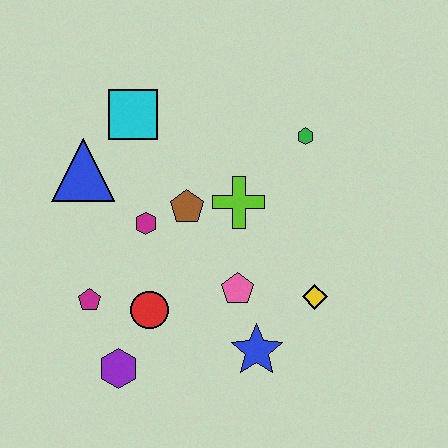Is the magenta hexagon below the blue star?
No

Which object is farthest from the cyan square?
The blue star is farthest from the cyan square.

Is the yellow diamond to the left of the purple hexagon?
No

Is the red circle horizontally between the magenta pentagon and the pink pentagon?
Yes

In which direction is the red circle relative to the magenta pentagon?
The red circle is to the right of the magenta pentagon.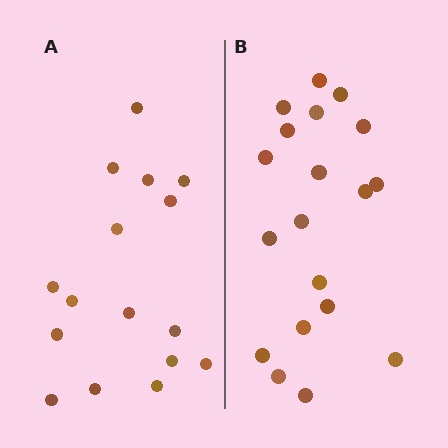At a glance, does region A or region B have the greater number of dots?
Region B (the right region) has more dots.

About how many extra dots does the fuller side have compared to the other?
Region B has just a few more — roughly 2 or 3 more dots than region A.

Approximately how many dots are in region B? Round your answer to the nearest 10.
About 20 dots. (The exact count is 19, which rounds to 20.)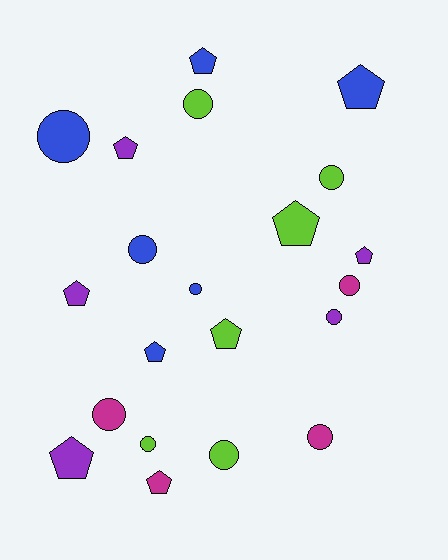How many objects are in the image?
There are 21 objects.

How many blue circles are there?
There are 3 blue circles.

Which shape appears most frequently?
Circle, with 11 objects.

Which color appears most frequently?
Blue, with 6 objects.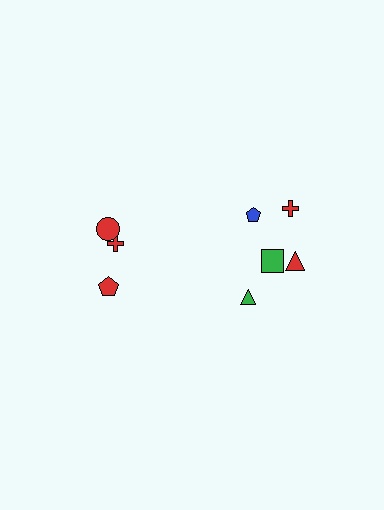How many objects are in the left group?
There are 3 objects.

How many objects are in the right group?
There are 5 objects.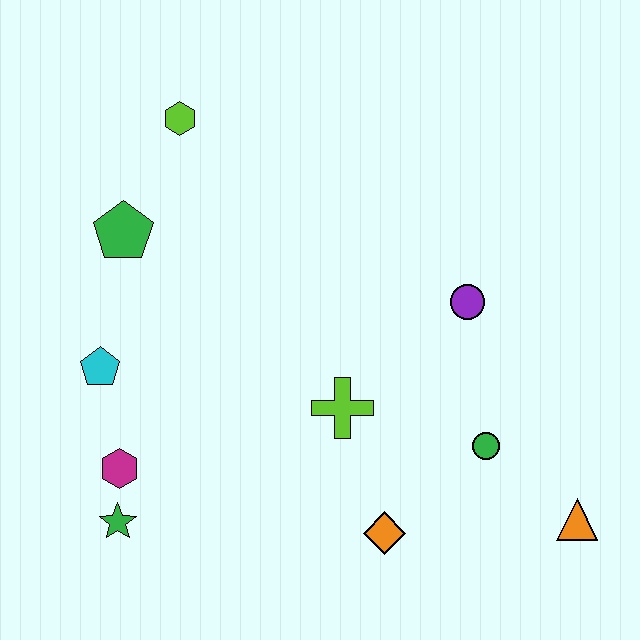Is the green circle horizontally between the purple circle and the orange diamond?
No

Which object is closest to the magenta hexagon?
The green star is closest to the magenta hexagon.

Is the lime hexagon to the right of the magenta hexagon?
Yes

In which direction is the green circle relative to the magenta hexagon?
The green circle is to the right of the magenta hexagon.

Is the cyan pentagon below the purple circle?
Yes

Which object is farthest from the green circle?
The lime hexagon is farthest from the green circle.